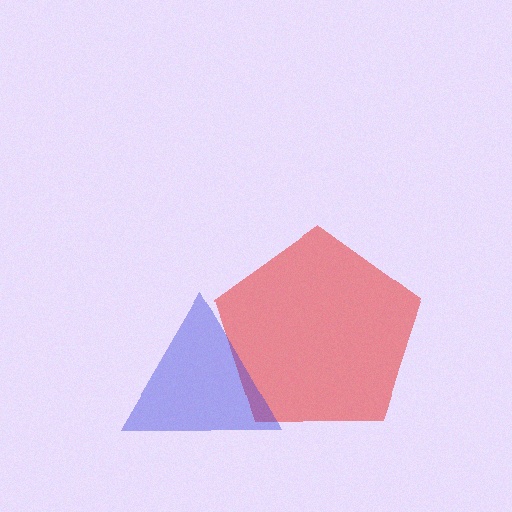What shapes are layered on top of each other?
The layered shapes are: a red pentagon, a blue triangle.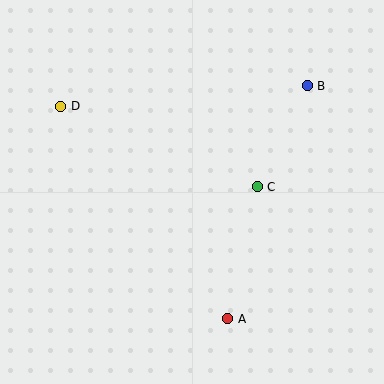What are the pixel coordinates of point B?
Point B is at (307, 86).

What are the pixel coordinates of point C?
Point C is at (257, 187).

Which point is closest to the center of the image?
Point C at (257, 187) is closest to the center.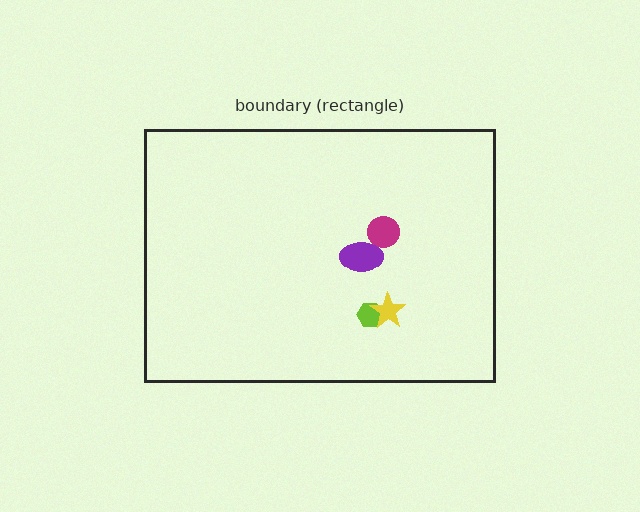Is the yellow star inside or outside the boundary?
Inside.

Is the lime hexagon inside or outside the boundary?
Inside.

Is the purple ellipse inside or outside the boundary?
Inside.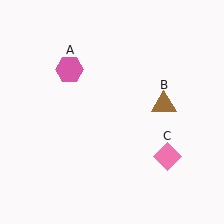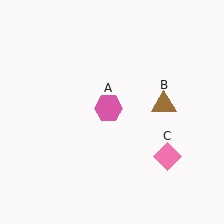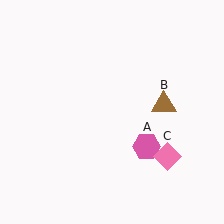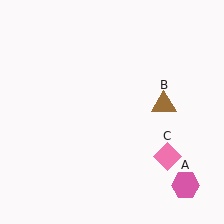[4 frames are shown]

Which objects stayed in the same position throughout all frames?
Brown triangle (object B) and pink diamond (object C) remained stationary.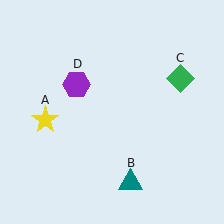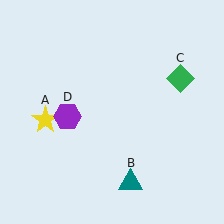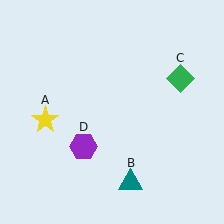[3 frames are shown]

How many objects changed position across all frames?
1 object changed position: purple hexagon (object D).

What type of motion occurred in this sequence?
The purple hexagon (object D) rotated counterclockwise around the center of the scene.